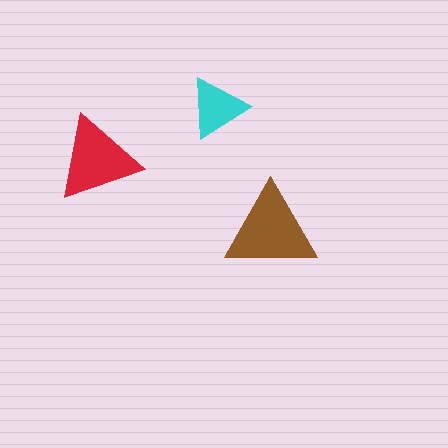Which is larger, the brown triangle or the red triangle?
The brown one.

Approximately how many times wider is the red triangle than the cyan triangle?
About 1.5 times wider.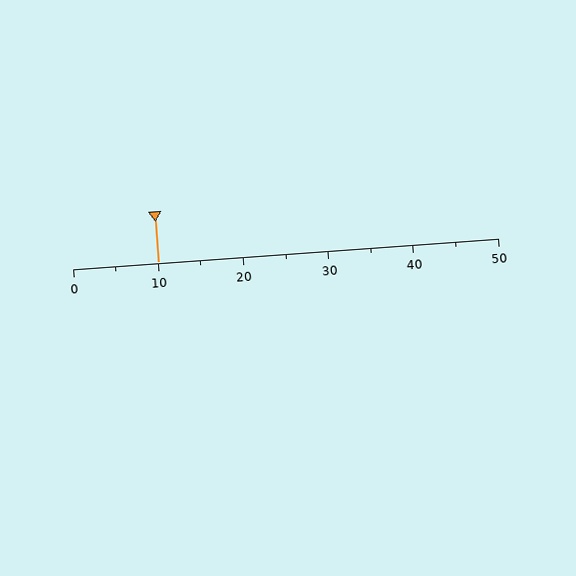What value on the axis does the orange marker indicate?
The marker indicates approximately 10.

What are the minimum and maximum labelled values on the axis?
The axis runs from 0 to 50.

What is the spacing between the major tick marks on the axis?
The major ticks are spaced 10 apart.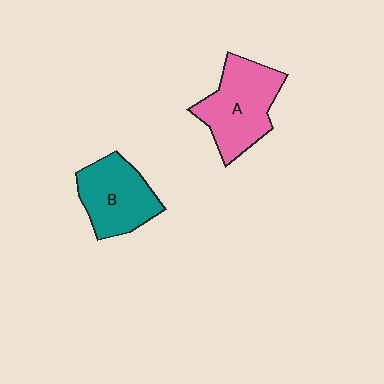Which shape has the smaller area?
Shape B (teal).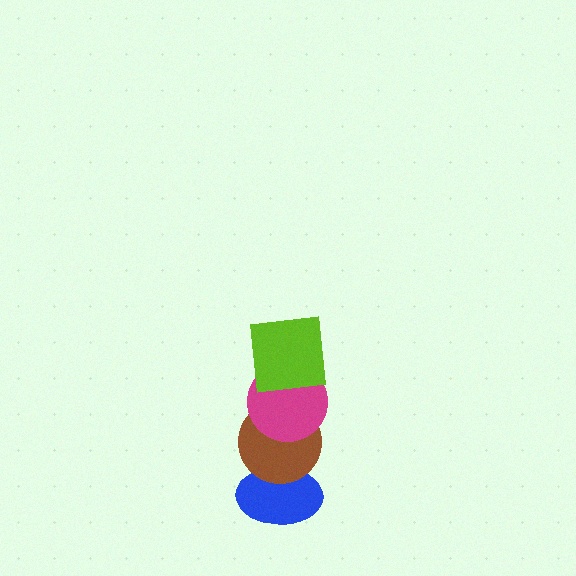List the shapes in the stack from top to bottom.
From top to bottom: the lime square, the magenta circle, the brown circle, the blue ellipse.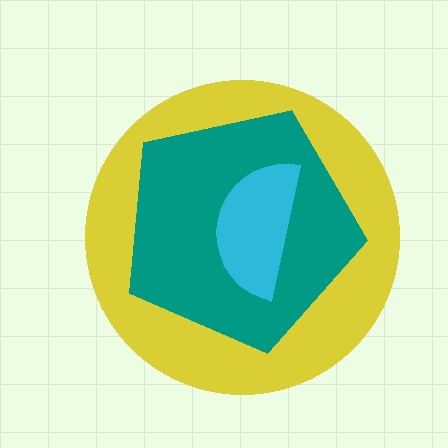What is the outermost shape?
The yellow circle.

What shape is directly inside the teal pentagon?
The cyan semicircle.